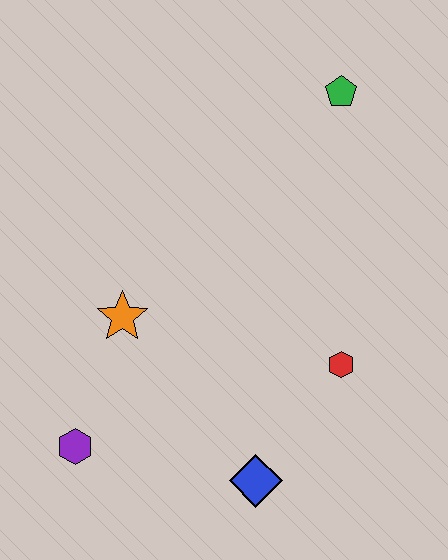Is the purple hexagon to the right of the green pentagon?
No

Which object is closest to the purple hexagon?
The orange star is closest to the purple hexagon.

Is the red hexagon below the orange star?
Yes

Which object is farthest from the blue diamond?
The green pentagon is farthest from the blue diamond.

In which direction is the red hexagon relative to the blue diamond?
The red hexagon is above the blue diamond.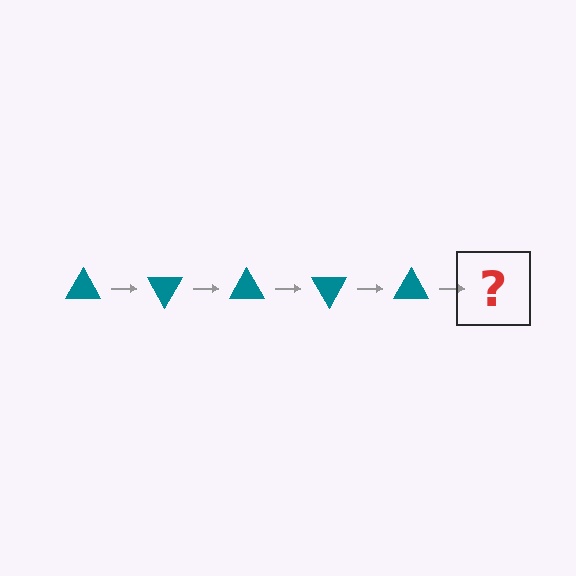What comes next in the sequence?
The next element should be a teal triangle rotated 300 degrees.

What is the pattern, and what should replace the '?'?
The pattern is that the triangle rotates 60 degrees each step. The '?' should be a teal triangle rotated 300 degrees.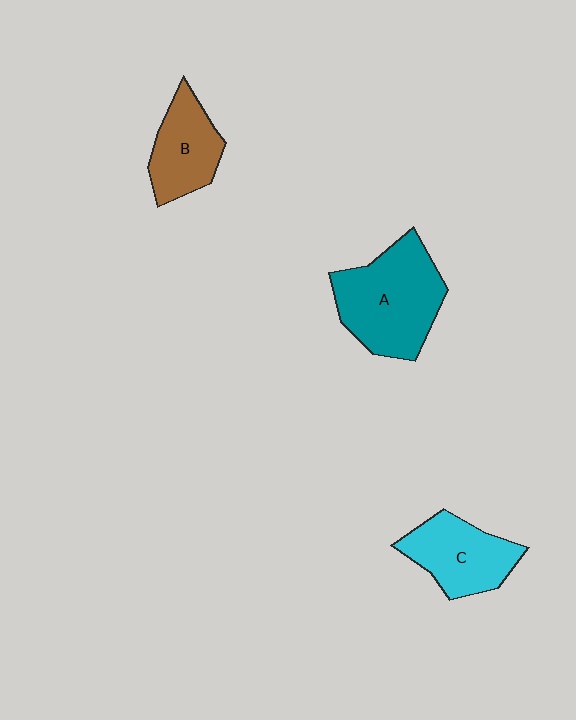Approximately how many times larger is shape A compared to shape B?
Approximately 1.6 times.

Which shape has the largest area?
Shape A (teal).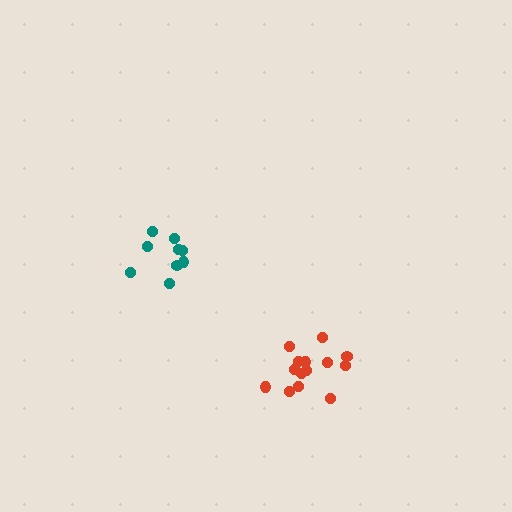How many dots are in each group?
Group 1: 9 dots, Group 2: 14 dots (23 total).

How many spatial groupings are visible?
There are 2 spatial groupings.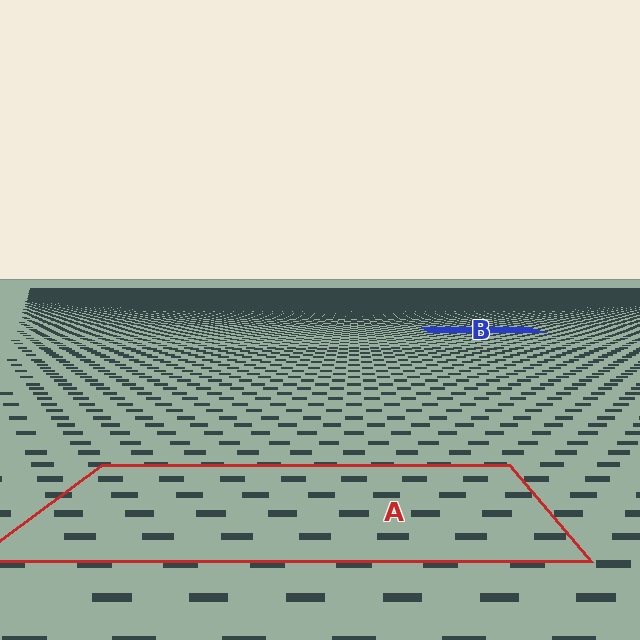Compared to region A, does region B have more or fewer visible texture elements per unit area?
Region B has more texture elements per unit area — they are packed more densely because it is farther away.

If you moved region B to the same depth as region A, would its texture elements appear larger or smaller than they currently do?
They would appear larger. At a closer depth, the same texture elements are projected at a bigger on-screen size.